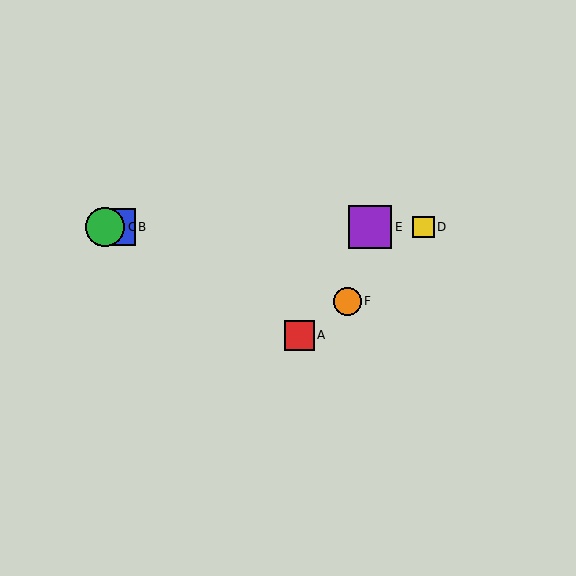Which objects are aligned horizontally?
Objects B, C, D, E are aligned horizontally.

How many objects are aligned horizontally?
4 objects (B, C, D, E) are aligned horizontally.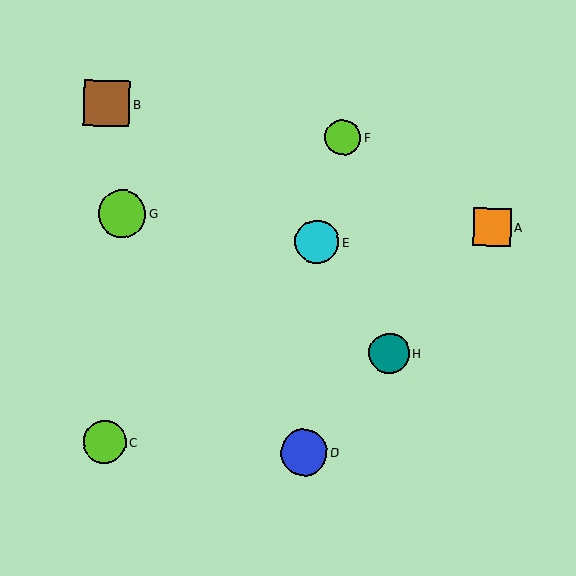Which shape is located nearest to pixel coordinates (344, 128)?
The lime circle (labeled F) at (343, 138) is nearest to that location.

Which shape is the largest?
The lime circle (labeled G) is the largest.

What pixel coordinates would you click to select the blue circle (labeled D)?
Click at (304, 452) to select the blue circle D.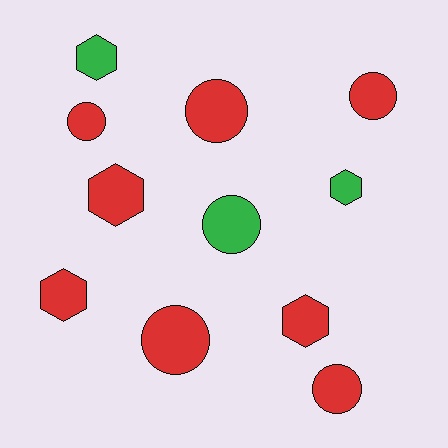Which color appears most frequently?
Red, with 8 objects.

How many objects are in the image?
There are 11 objects.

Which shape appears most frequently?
Circle, with 6 objects.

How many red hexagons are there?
There are 3 red hexagons.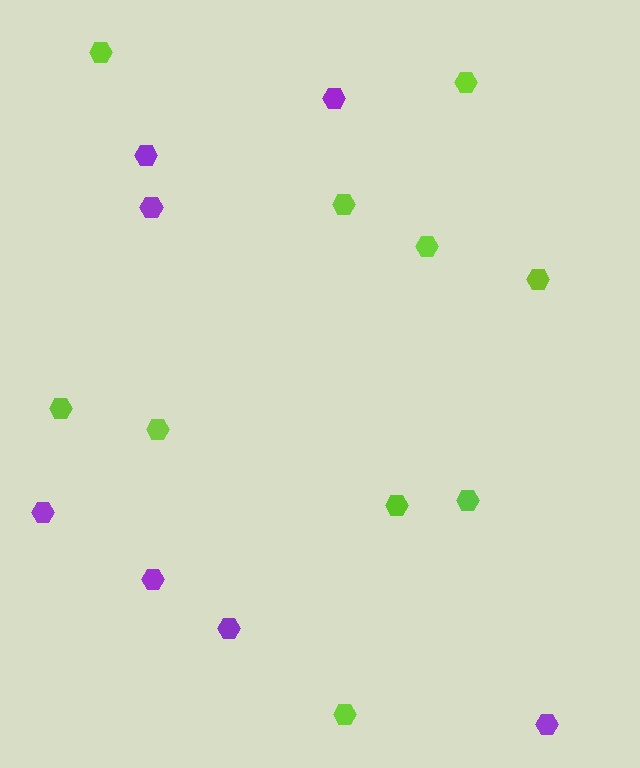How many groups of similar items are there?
There are 2 groups: one group of purple hexagons (7) and one group of lime hexagons (10).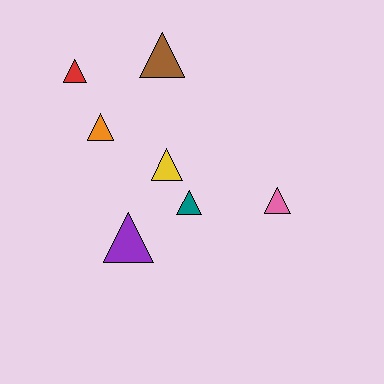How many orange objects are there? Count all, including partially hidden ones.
There is 1 orange object.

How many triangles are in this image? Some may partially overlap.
There are 7 triangles.